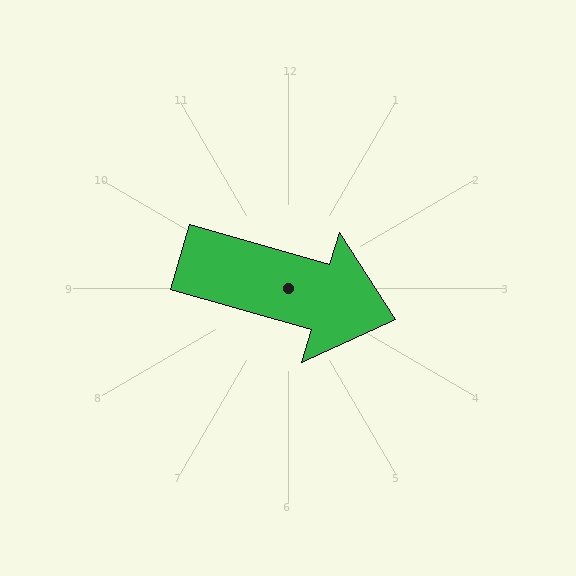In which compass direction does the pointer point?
East.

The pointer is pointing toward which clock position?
Roughly 4 o'clock.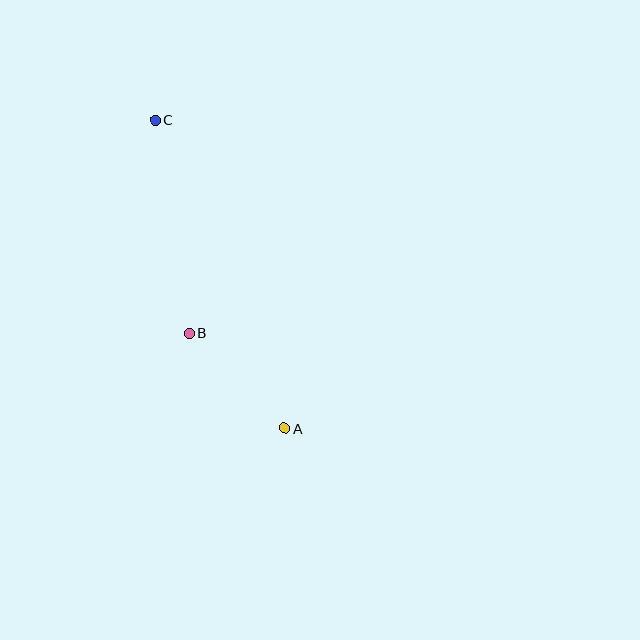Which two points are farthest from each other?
Points A and C are farthest from each other.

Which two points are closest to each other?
Points A and B are closest to each other.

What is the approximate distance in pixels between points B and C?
The distance between B and C is approximately 216 pixels.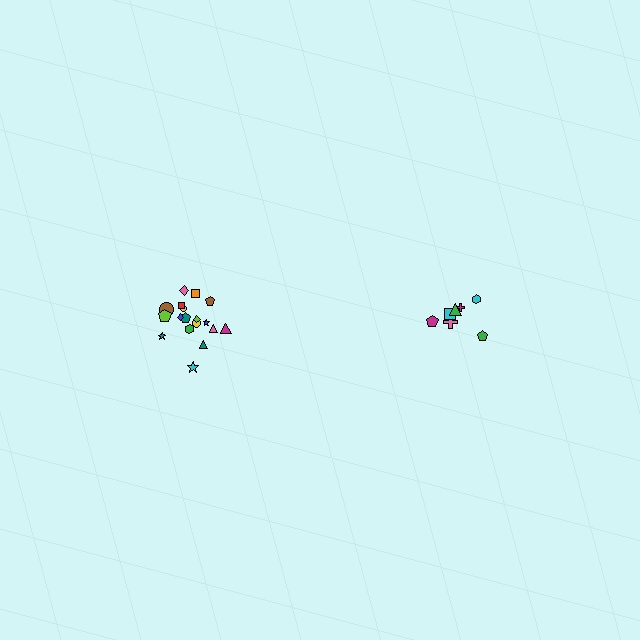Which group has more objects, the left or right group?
The left group.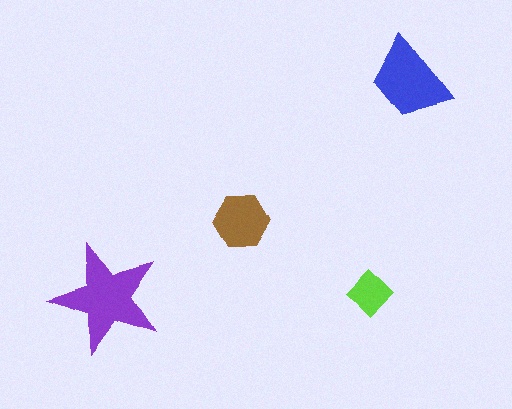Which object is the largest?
The purple star.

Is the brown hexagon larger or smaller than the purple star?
Smaller.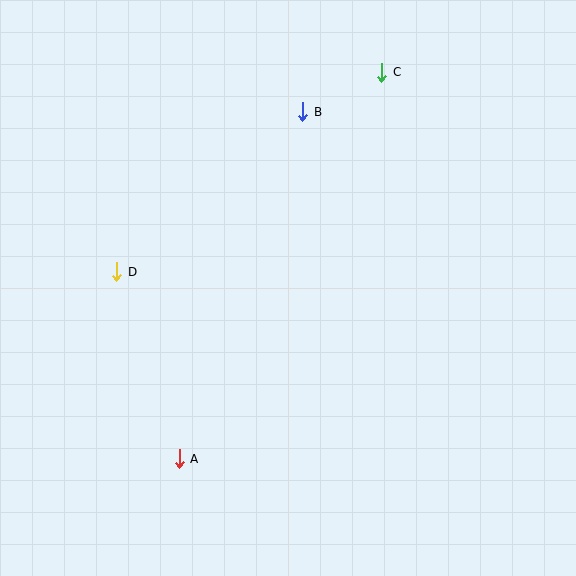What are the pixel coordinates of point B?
Point B is at (303, 112).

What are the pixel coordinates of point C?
Point C is at (382, 72).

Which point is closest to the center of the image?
Point D at (117, 272) is closest to the center.